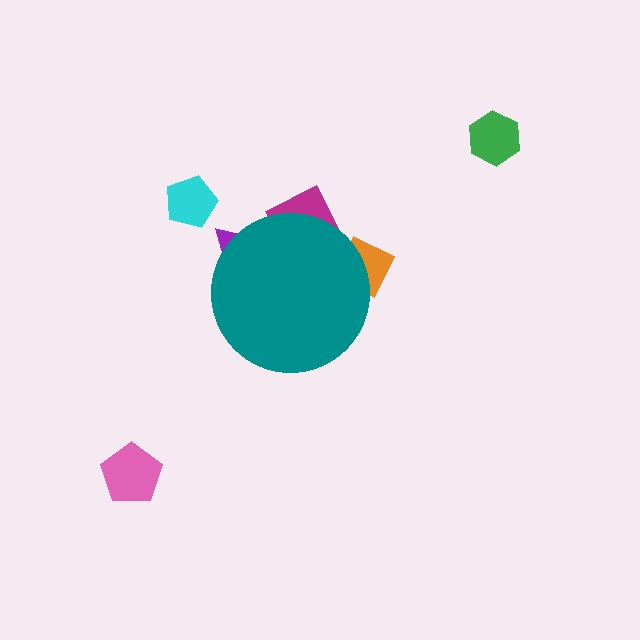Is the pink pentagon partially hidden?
No, the pink pentagon is fully visible.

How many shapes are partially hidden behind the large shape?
3 shapes are partially hidden.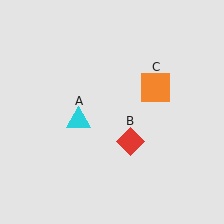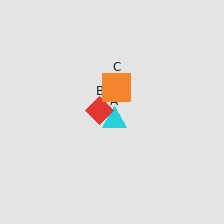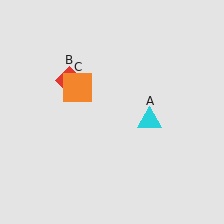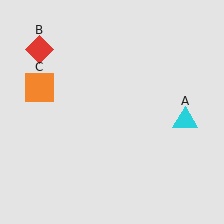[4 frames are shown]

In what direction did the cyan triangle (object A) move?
The cyan triangle (object A) moved right.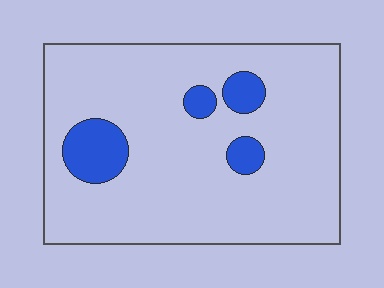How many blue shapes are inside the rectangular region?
4.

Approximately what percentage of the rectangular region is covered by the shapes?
Approximately 10%.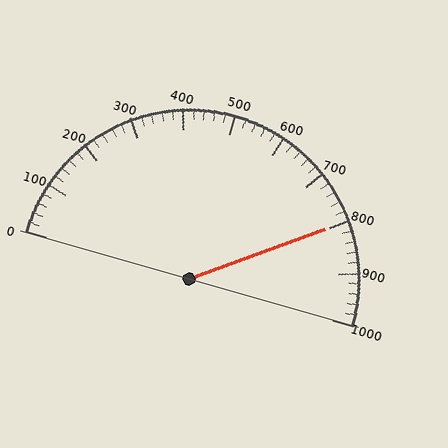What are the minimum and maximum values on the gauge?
The gauge ranges from 0 to 1000.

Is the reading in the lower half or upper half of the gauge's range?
The reading is in the upper half of the range (0 to 1000).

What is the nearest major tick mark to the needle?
The nearest major tick mark is 800.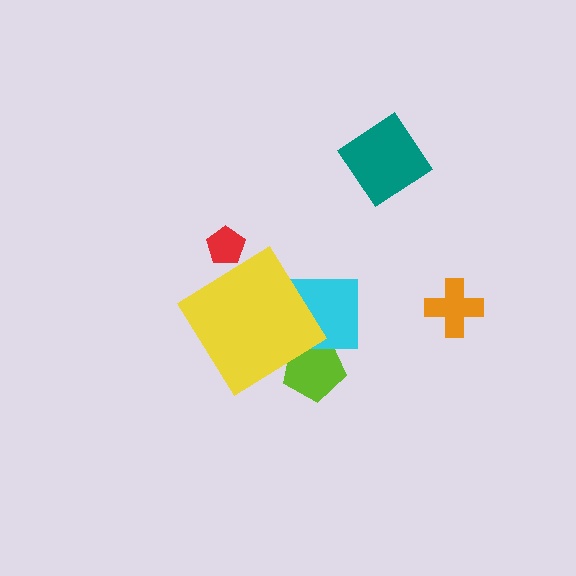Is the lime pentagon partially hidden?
Yes, the lime pentagon is partially hidden behind the yellow diamond.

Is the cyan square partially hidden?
Yes, the cyan square is partially hidden behind the yellow diamond.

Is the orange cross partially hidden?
No, the orange cross is fully visible.